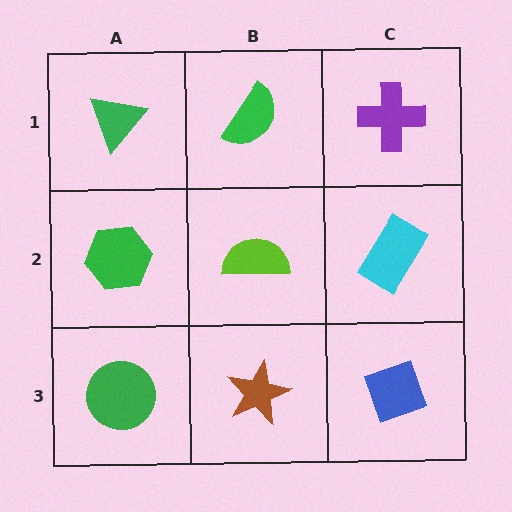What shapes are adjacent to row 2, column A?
A green triangle (row 1, column A), a green circle (row 3, column A), a lime semicircle (row 2, column B).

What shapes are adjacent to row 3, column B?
A lime semicircle (row 2, column B), a green circle (row 3, column A), a blue diamond (row 3, column C).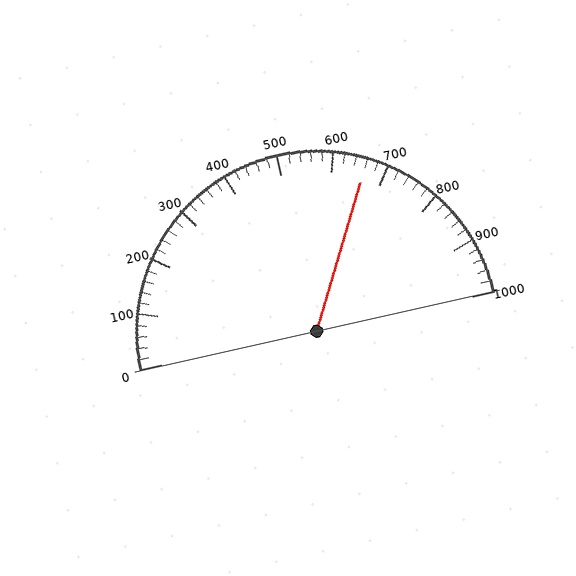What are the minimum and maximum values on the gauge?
The gauge ranges from 0 to 1000.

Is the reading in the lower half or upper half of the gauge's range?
The reading is in the upper half of the range (0 to 1000).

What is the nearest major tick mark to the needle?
The nearest major tick mark is 700.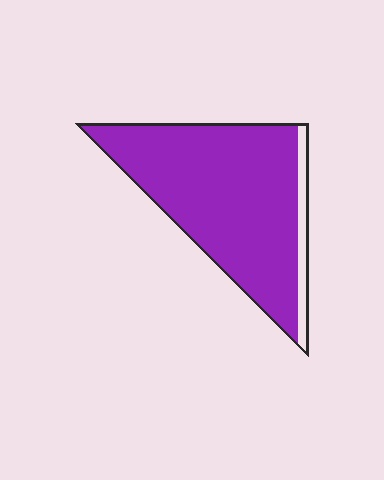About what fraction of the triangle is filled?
About nine tenths (9/10).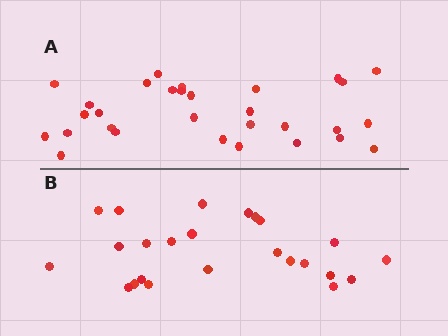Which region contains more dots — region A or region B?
Region A (the top region) has more dots.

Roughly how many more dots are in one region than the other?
Region A has about 6 more dots than region B.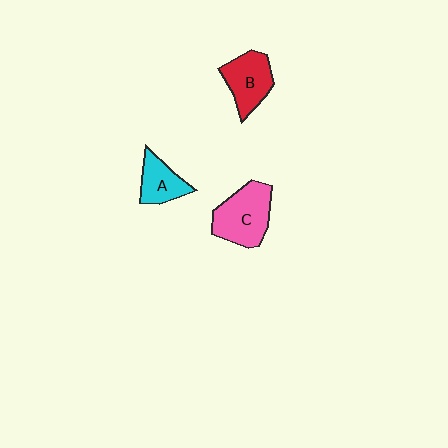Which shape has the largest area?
Shape C (pink).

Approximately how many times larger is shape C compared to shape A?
Approximately 1.7 times.